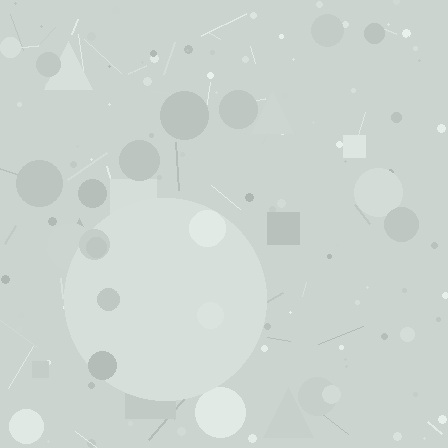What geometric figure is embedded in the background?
A circle is embedded in the background.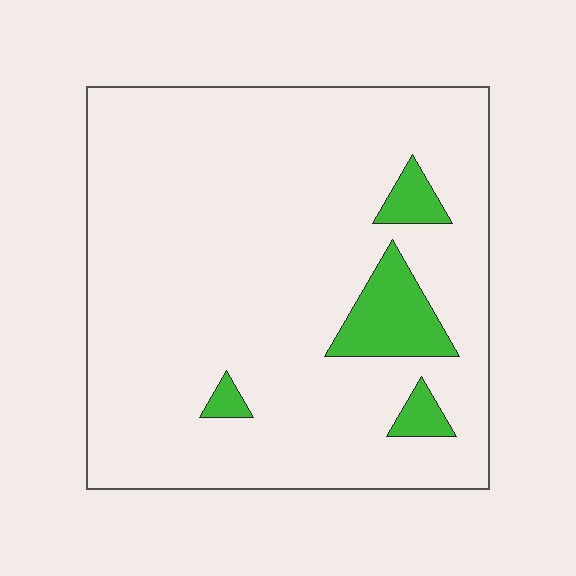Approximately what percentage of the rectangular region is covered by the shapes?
Approximately 10%.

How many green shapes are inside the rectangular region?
4.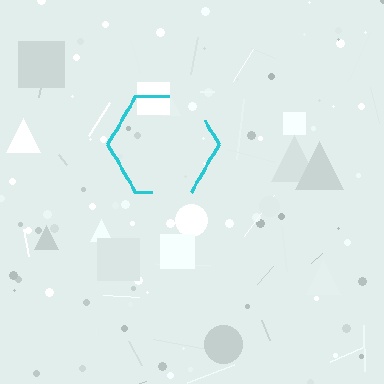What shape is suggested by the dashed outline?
The dashed outline suggests a hexagon.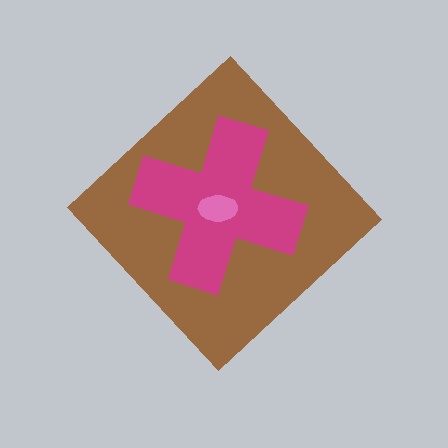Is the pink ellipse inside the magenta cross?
Yes.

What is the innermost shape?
The pink ellipse.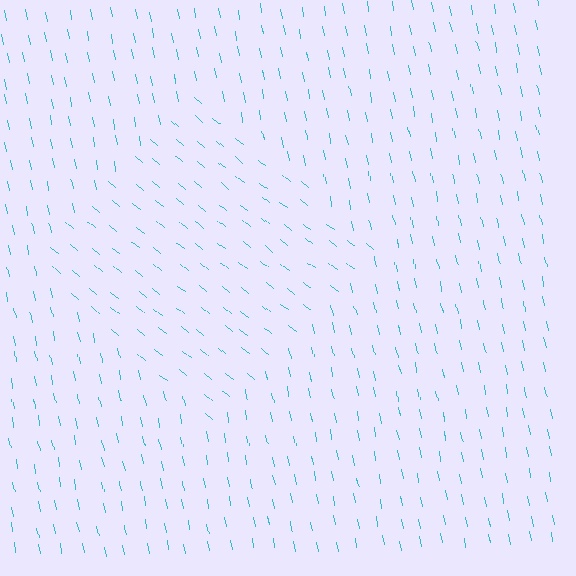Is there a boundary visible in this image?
Yes, there is a texture boundary formed by a change in line orientation.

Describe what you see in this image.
The image is filled with small cyan line segments. A diamond region in the image has lines oriented differently from the surrounding lines, creating a visible texture boundary.